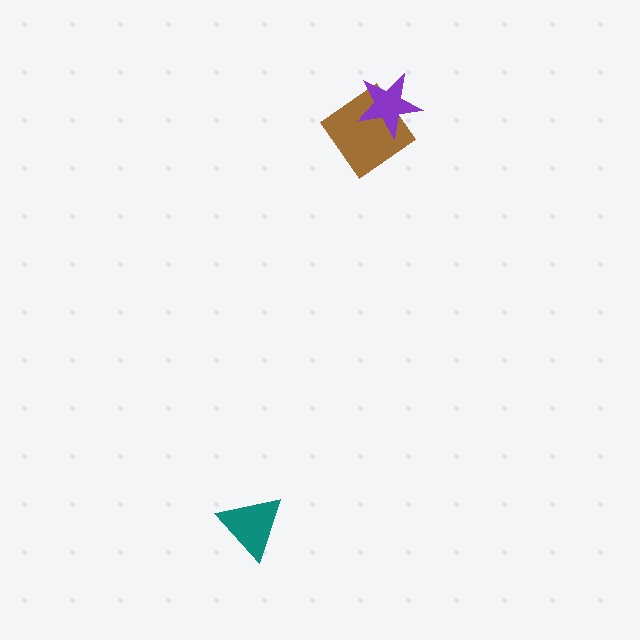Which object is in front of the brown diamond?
The purple star is in front of the brown diamond.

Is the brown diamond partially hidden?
Yes, it is partially covered by another shape.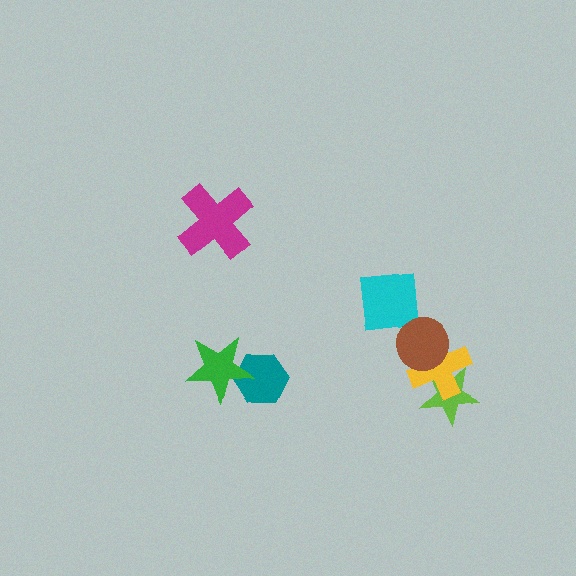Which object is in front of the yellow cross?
The brown circle is in front of the yellow cross.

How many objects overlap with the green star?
1 object overlaps with the green star.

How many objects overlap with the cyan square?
0 objects overlap with the cyan square.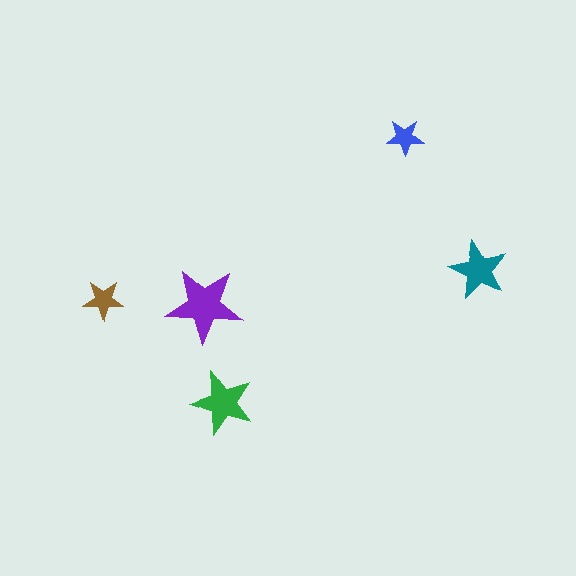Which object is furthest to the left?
The brown star is leftmost.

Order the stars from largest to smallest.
the purple one, the green one, the teal one, the brown one, the blue one.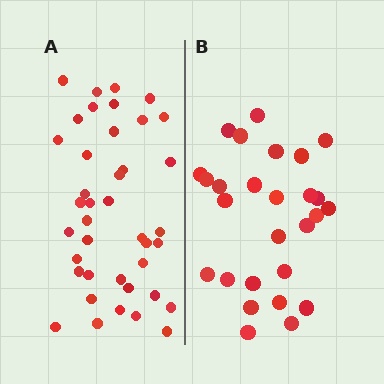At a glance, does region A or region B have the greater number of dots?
Region A (the left region) has more dots.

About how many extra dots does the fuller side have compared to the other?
Region A has approximately 15 more dots than region B.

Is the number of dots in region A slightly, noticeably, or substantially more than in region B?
Region A has substantially more. The ratio is roughly 1.5 to 1.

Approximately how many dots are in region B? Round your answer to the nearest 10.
About 30 dots. (The exact count is 27, which rounds to 30.)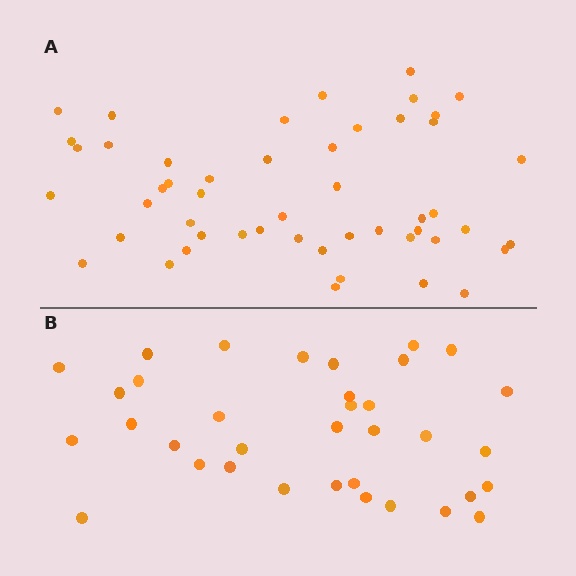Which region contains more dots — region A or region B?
Region A (the top region) has more dots.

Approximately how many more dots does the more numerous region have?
Region A has approximately 15 more dots than region B.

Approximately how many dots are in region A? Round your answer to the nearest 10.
About 50 dots.